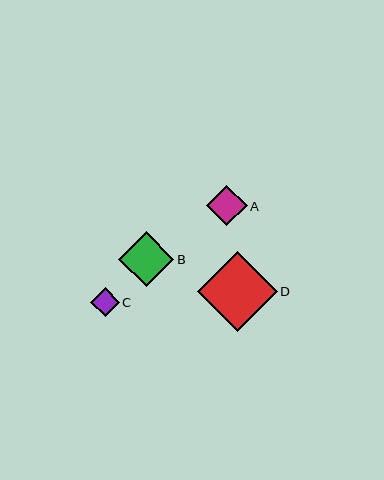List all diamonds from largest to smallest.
From largest to smallest: D, B, A, C.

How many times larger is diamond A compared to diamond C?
Diamond A is approximately 1.4 times the size of diamond C.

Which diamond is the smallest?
Diamond C is the smallest with a size of approximately 28 pixels.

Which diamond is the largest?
Diamond D is the largest with a size of approximately 79 pixels.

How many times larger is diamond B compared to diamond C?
Diamond B is approximately 1.9 times the size of diamond C.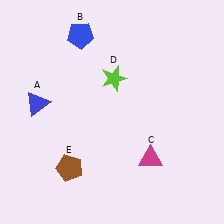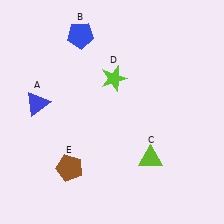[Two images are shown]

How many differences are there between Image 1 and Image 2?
There is 1 difference between the two images.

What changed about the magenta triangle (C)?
In Image 1, C is magenta. In Image 2, it changed to lime.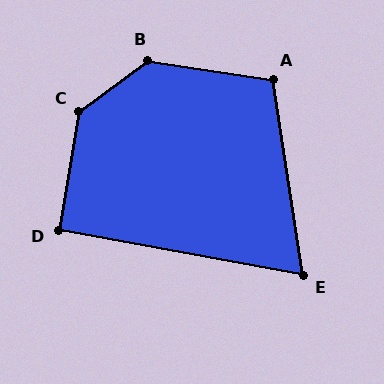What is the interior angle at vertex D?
Approximately 91 degrees (approximately right).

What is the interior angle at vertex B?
Approximately 135 degrees (obtuse).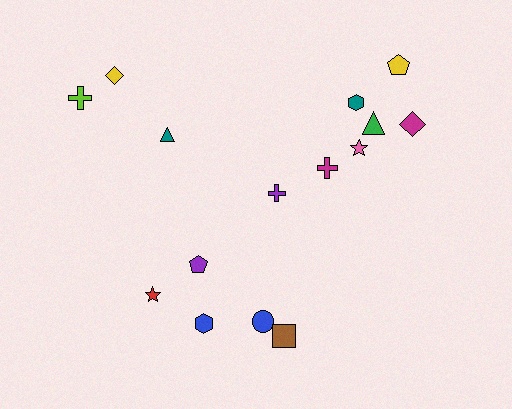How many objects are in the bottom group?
There are 5 objects.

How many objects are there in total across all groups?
There are 15 objects.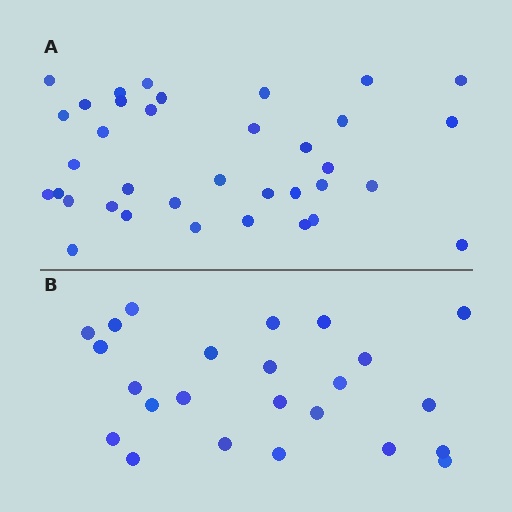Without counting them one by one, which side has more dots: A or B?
Region A (the top region) has more dots.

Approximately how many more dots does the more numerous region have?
Region A has roughly 12 or so more dots than region B.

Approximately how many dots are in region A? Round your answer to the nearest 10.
About 40 dots. (The exact count is 36, which rounds to 40.)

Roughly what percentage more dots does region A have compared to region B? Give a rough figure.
About 50% more.